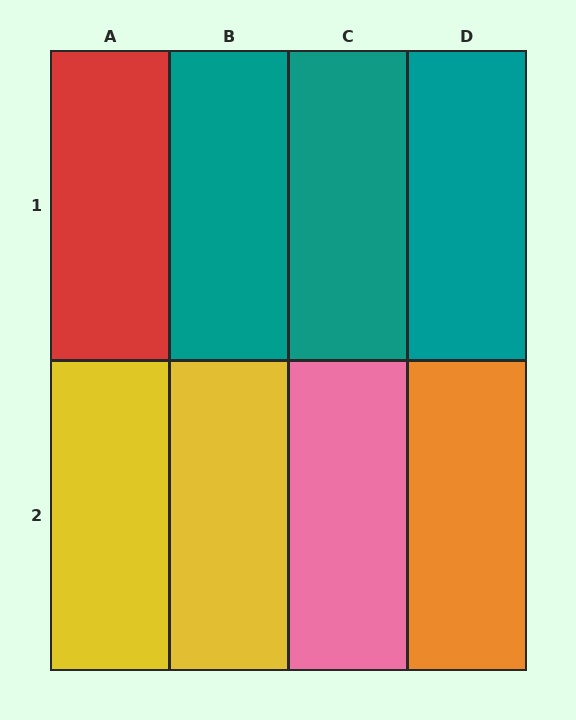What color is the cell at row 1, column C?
Teal.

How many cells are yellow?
2 cells are yellow.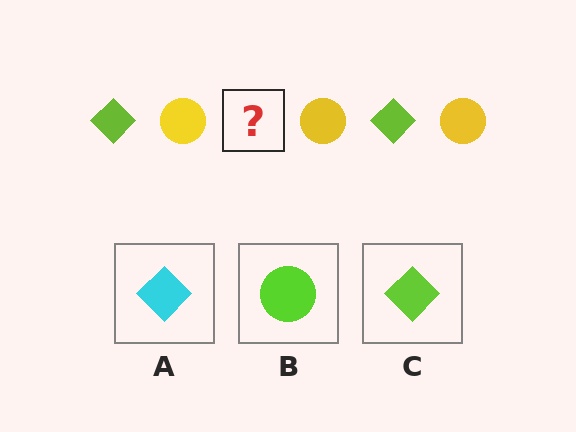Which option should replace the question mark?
Option C.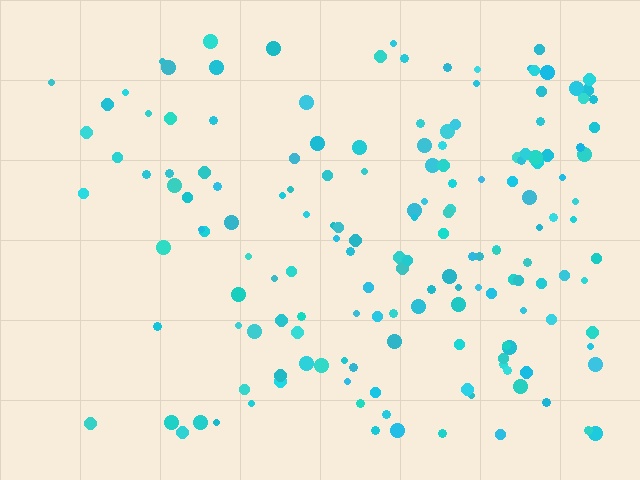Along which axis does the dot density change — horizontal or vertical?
Horizontal.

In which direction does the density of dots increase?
From left to right, with the right side densest.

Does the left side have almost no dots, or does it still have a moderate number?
Still a moderate number, just noticeably fewer than the right.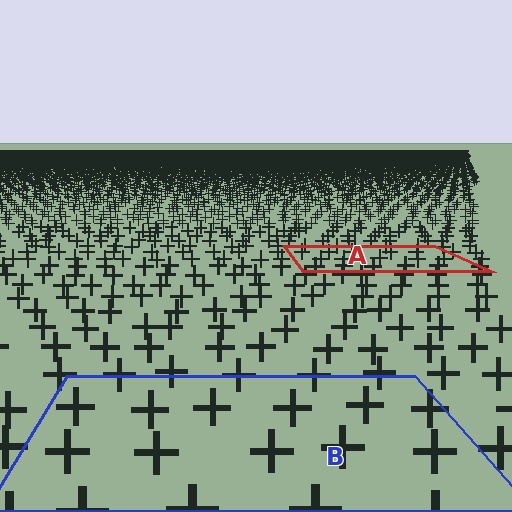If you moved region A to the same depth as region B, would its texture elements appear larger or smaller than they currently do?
They would appear larger. At a closer depth, the same texture elements are projected at a bigger on-screen size.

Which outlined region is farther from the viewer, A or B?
Region A is farther from the viewer — the texture elements inside it appear smaller and more densely packed.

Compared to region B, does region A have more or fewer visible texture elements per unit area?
Region A has more texture elements per unit area — they are packed more densely because it is farther away.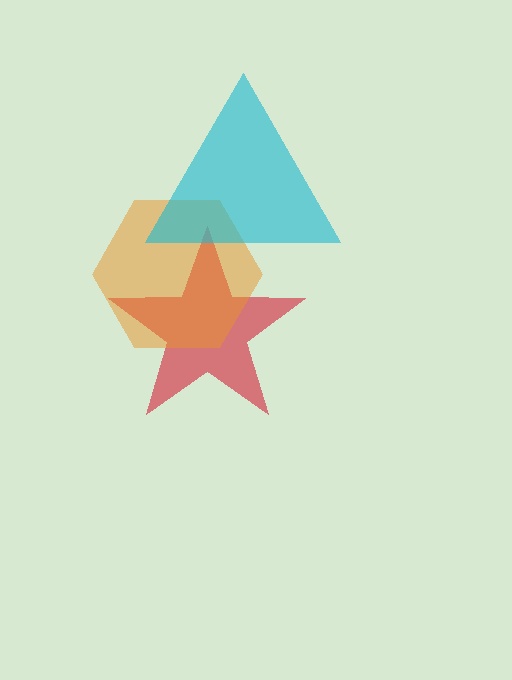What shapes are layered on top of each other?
The layered shapes are: a red star, an orange hexagon, a cyan triangle.